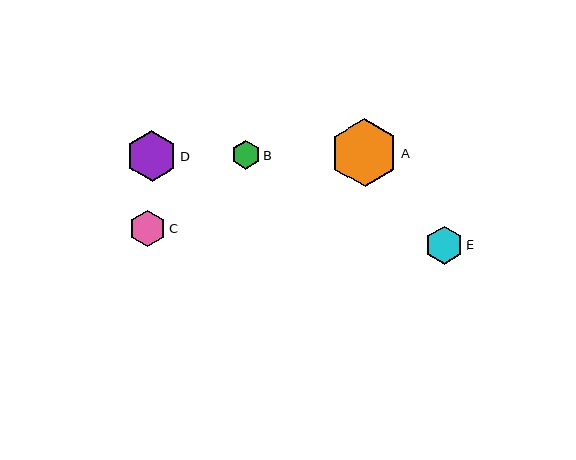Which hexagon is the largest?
Hexagon A is the largest with a size of approximately 68 pixels.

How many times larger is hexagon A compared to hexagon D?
Hexagon A is approximately 1.3 times the size of hexagon D.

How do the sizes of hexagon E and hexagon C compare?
Hexagon E and hexagon C are approximately the same size.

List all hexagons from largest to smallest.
From largest to smallest: A, D, E, C, B.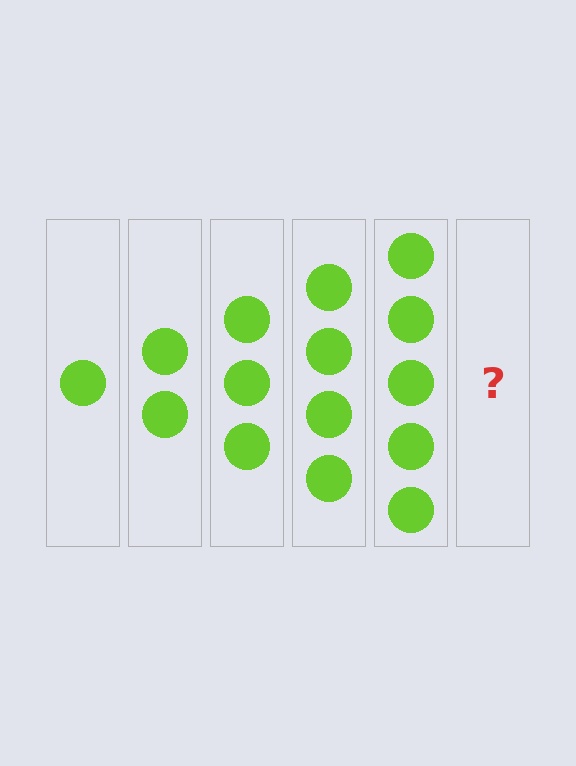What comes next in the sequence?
The next element should be 6 circles.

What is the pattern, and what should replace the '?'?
The pattern is that each step adds one more circle. The '?' should be 6 circles.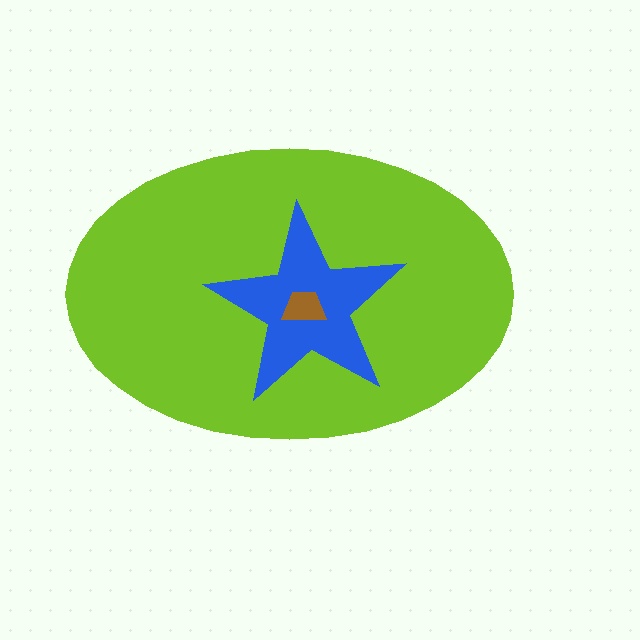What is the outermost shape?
The lime ellipse.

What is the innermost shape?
The brown trapezoid.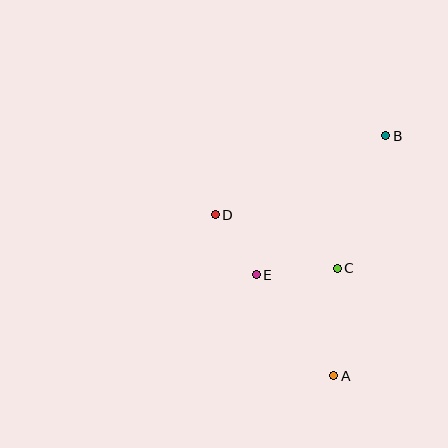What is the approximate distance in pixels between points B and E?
The distance between B and E is approximately 190 pixels.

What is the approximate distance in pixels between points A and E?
The distance between A and E is approximately 127 pixels.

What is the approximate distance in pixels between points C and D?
The distance between C and D is approximately 134 pixels.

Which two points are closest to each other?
Points D and E are closest to each other.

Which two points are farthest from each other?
Points A and B are farthest from each other.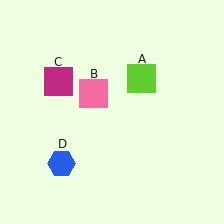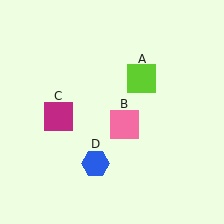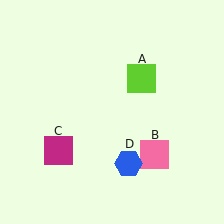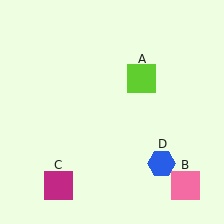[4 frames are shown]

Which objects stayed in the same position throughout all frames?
Lime square (object A) remained stationary.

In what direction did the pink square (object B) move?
The pink square (object B) moved down and to the right.